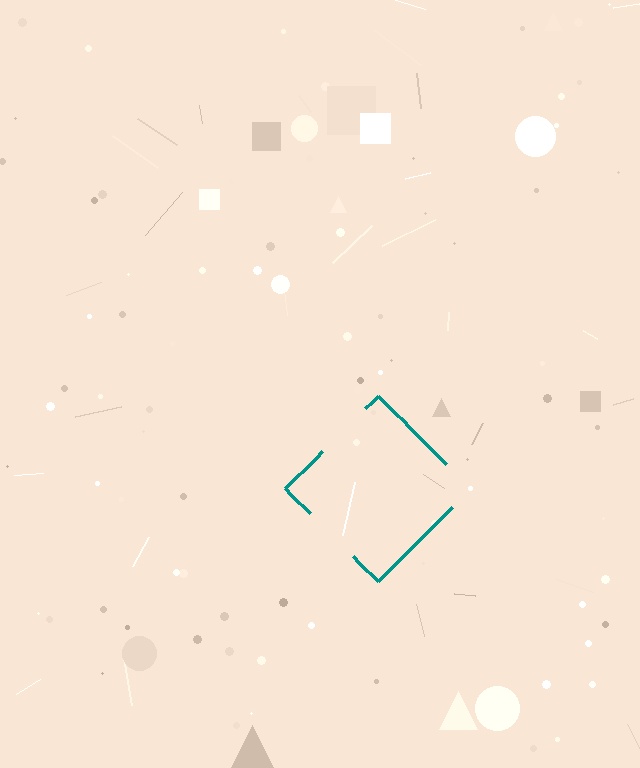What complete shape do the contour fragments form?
The contour fragments form a diamond.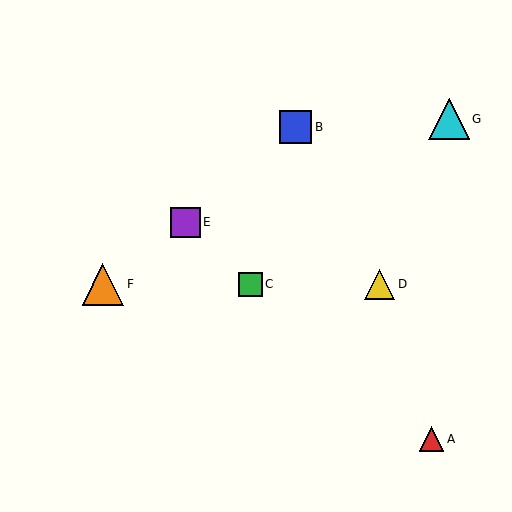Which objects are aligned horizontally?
Objects C, D, F are aligned horizontally.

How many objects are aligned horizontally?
3 objects (C, D, F) are aligned horizontally.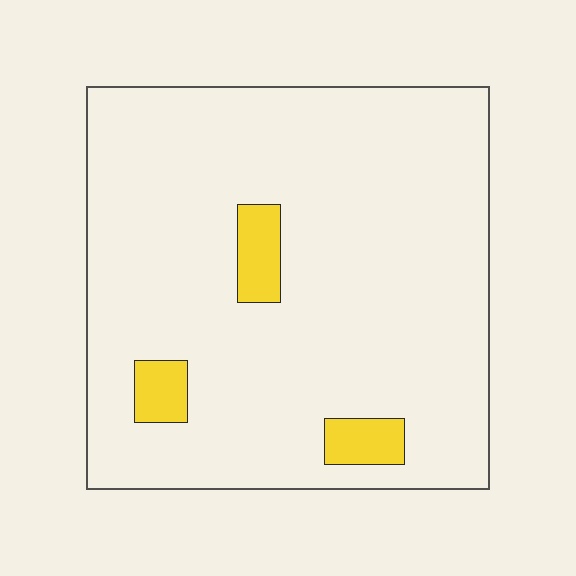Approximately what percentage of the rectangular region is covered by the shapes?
Approximately 5%.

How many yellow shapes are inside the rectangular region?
3.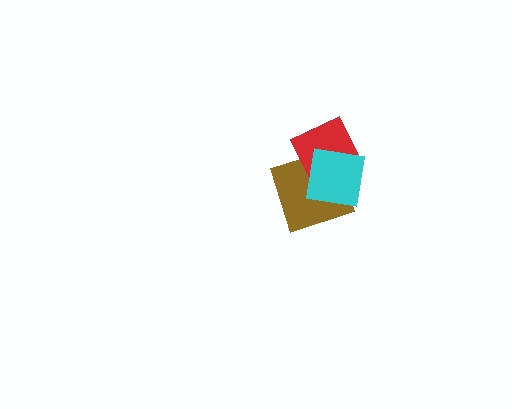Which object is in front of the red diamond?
The cyan square is in front of the red diamond.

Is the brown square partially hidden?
Yes, it is partially covered by another shape.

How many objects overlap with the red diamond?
2 objects overlap with the red diamond.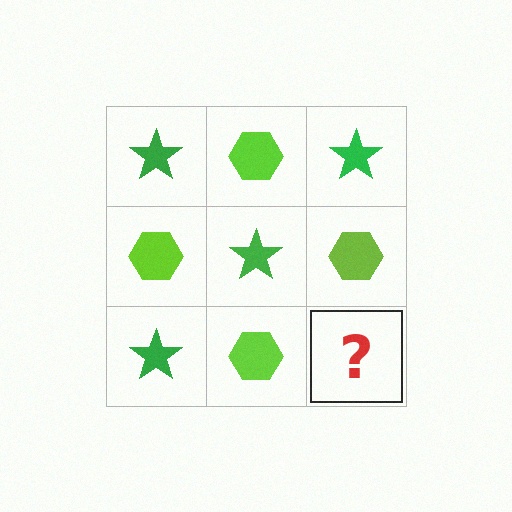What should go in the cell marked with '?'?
The missing cell should contain a green star.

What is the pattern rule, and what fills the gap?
The rule is that it alternates green star and lime hexagon in a checkerboard pattern. The gap should be filled with a green star.